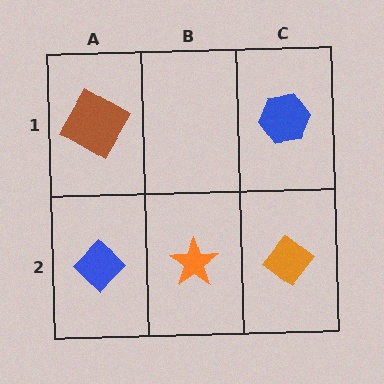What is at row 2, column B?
An orange star.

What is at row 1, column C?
A blue hexagon.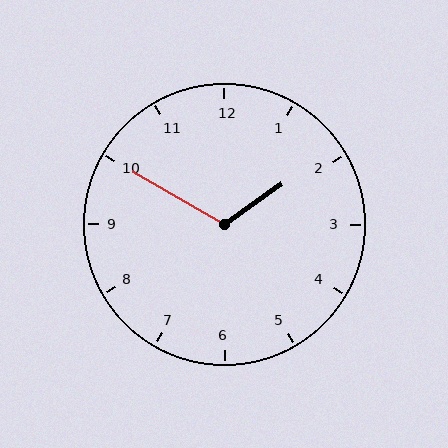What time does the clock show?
1:50.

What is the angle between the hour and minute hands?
Approximately 115 degrees.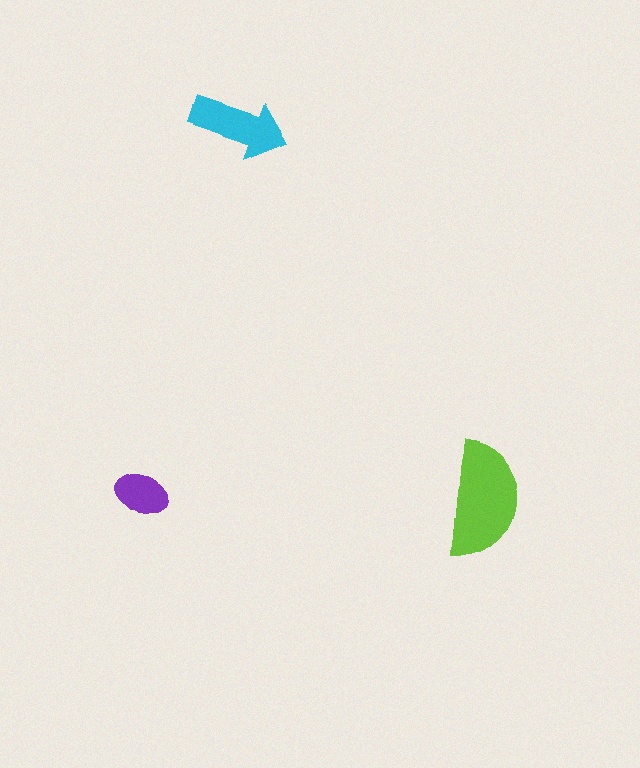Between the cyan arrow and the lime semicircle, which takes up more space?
The lime semicircle.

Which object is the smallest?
The purple ellipse.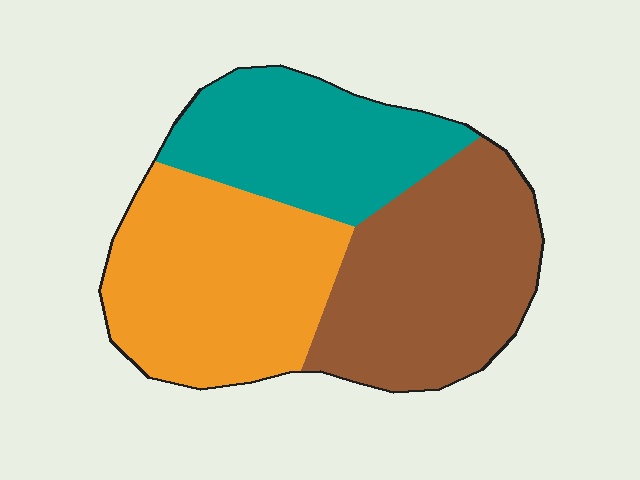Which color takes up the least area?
Teal, at roughly 25%.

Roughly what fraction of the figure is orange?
Orange takes up about three eighths (3/8) of the figure.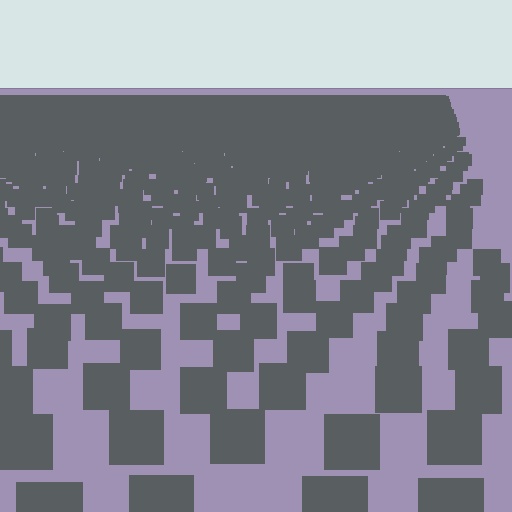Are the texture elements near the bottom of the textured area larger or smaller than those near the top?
Larger. Near the bottom, elements are closer to the viewer and appear at a bigger on-screen size.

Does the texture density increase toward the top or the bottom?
Density increases toward the top.